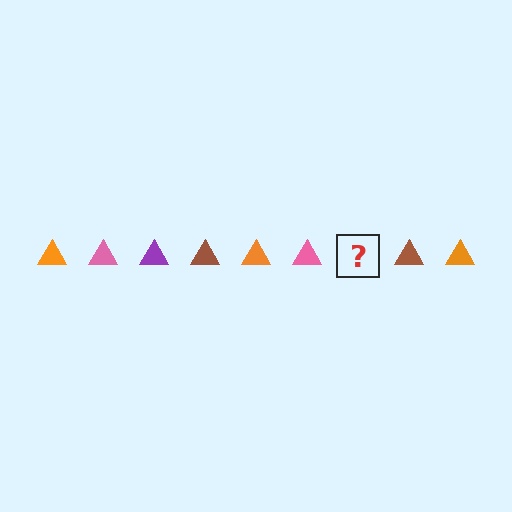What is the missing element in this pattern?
The missing element is a purple triangle.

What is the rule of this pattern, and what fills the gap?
The rule is that the pattern cycles through orange, pink, purple, brown triangles. The gap should be filled with a purple triangle.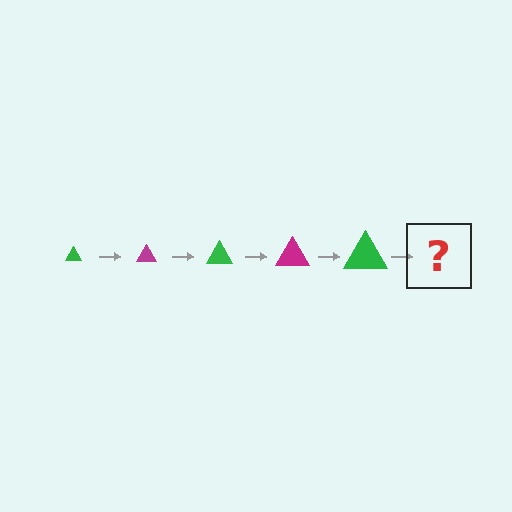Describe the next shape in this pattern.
It should be a magenta triangle, larger than the previous one.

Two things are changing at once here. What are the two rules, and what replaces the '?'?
The two rules are that the triangle grows larger each step and the color cycles through green and magenta. The '?' should be a magenta triangle, larger than the previous one.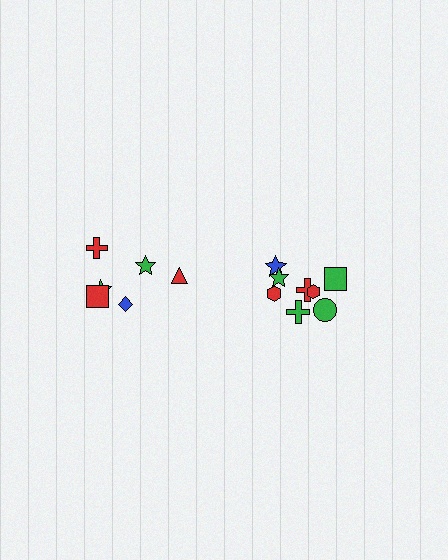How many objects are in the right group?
There are 8 objects.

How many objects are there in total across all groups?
There are 14 objects.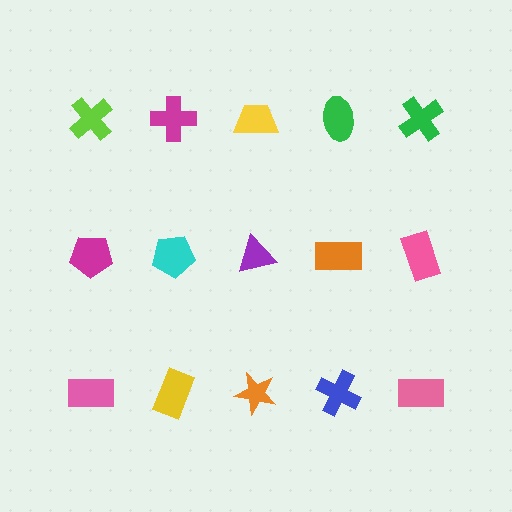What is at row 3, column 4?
A blue cross.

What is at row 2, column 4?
An orange rectangle.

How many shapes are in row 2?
5 shapes.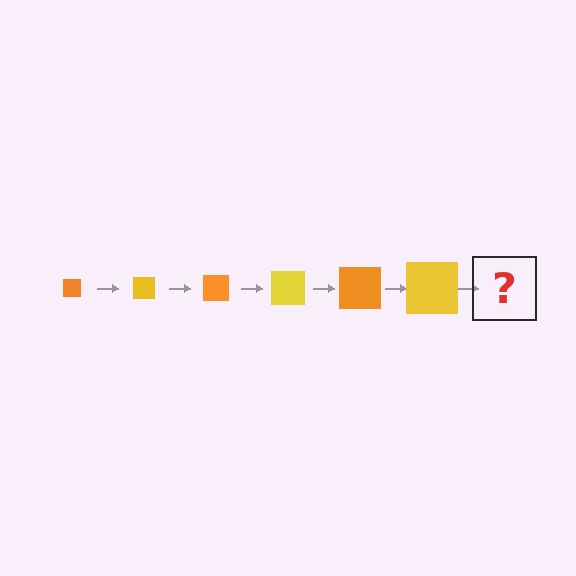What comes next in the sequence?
The next element should be an orange square, larger than the previous one.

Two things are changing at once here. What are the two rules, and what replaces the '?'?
The two rules are that the square grows larger each step and the color cycles through orange and yellow. The '?' should be an orange square, larger than the previous one.